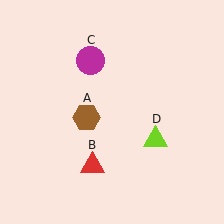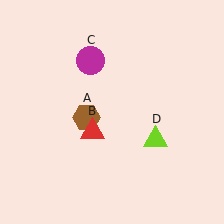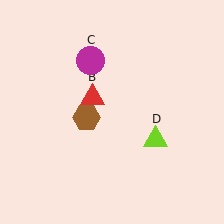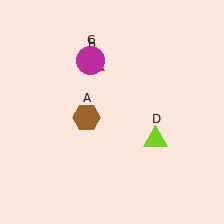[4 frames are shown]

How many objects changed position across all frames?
1 object changed position: red triangle (object B).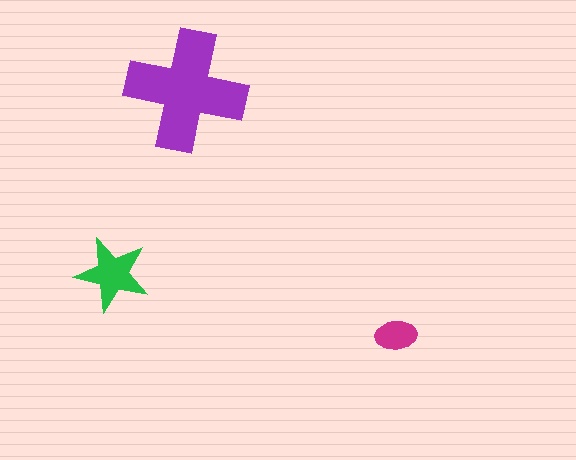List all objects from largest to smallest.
The purple cross, the green star, the magenta ellipse.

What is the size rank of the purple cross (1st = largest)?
1st.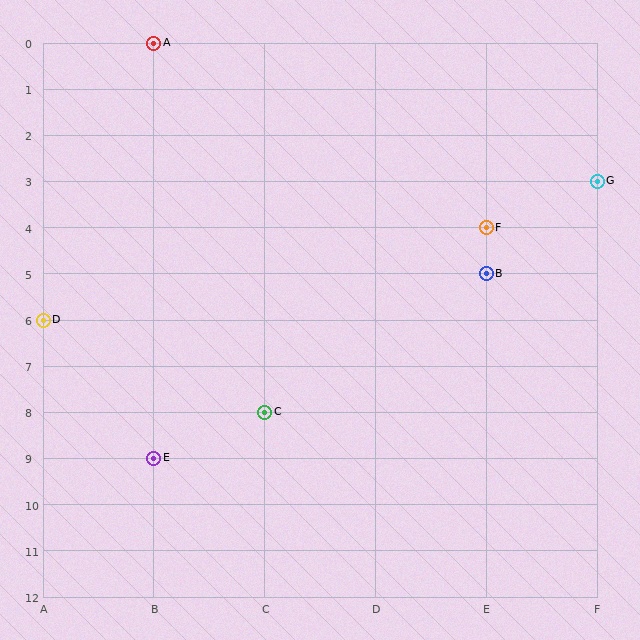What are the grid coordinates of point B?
Point B is at grid coordinates (E, 5).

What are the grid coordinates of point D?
Point D is at grid coordinates (A, 6).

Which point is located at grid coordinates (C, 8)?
Point C is at (C, 8).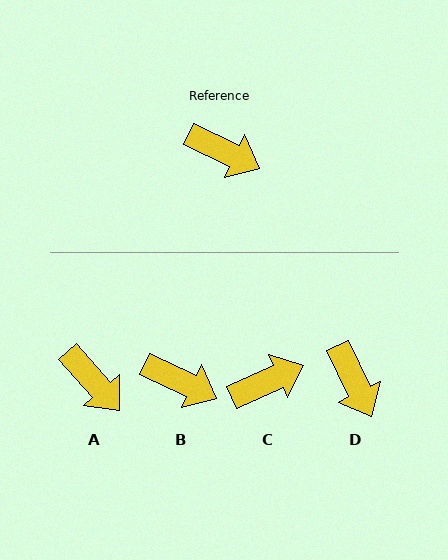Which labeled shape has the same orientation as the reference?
B.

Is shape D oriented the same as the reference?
No, it is off by about 39 degrees.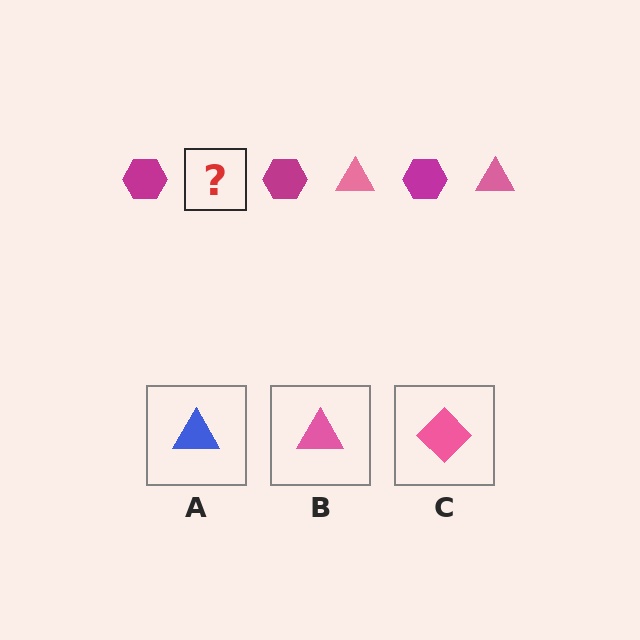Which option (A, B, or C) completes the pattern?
B.